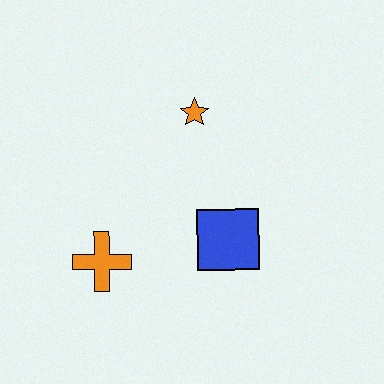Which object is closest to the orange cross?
The blue square is closest to the orange cross.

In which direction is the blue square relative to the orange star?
The blue square is below the orange star.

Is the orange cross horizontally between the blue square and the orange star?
No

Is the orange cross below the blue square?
Yes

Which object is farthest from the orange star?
The orange cross is farthest from the orange star.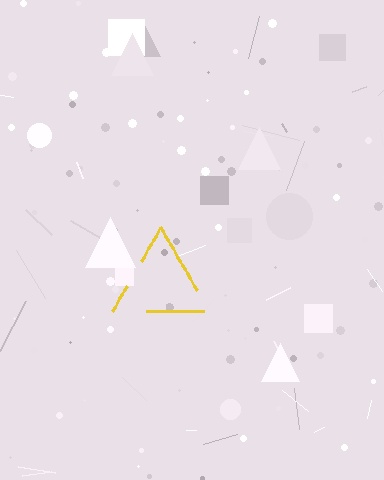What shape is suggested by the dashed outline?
The dashed outline suggests a triangle.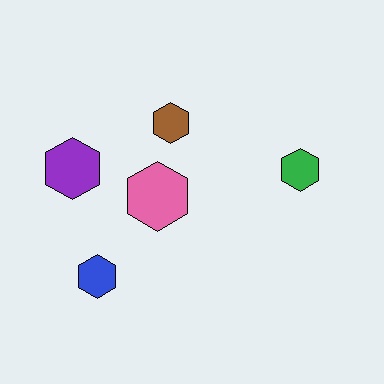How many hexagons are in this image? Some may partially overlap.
There are 5 hexagons.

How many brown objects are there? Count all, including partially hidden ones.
There is 1 brown object.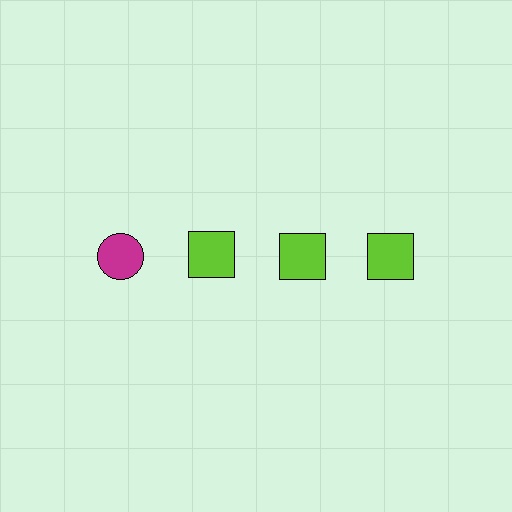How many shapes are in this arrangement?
There are 4 shapes arranged in a grid pattern.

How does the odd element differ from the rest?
It differs in both color (magenta instead of lime) and shape (circle instead of square).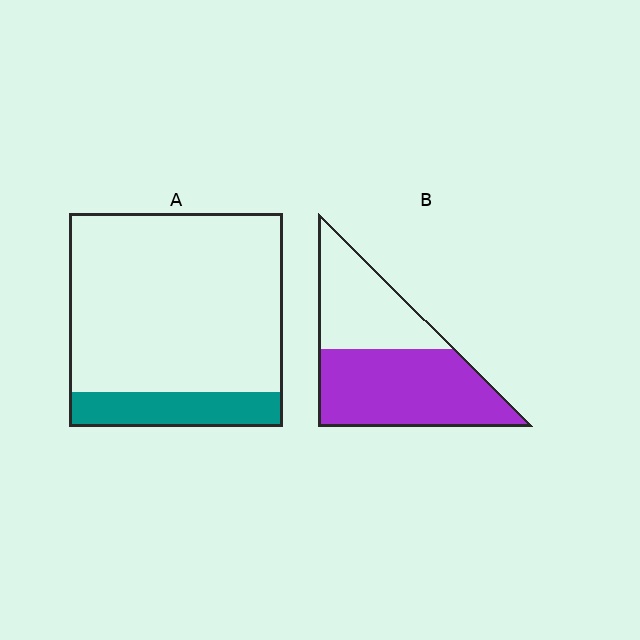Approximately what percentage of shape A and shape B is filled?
A is approximately 15% and B is approximately 60%.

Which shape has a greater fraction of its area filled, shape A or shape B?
Shape B.